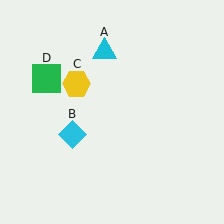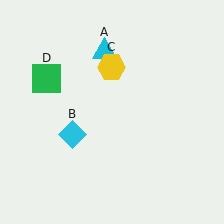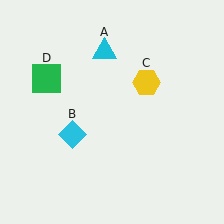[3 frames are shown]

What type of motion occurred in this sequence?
The yellow hexagon (object C) rotated clockwise around the center of the scene.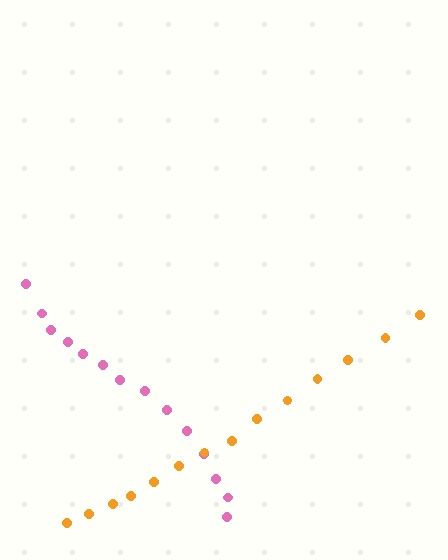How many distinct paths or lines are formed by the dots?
There are 2 distinct paths.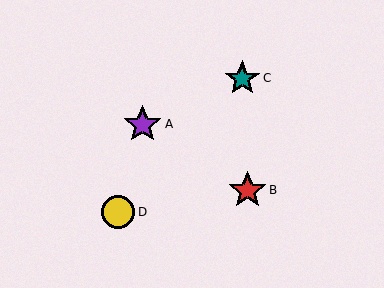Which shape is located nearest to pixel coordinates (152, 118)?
The purple star (labeled A) at (142, 124) is nearest to that location.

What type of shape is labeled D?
Shape D is a yellow circle.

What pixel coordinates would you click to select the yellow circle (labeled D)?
Click at (118, 212) to select the yellow circle D.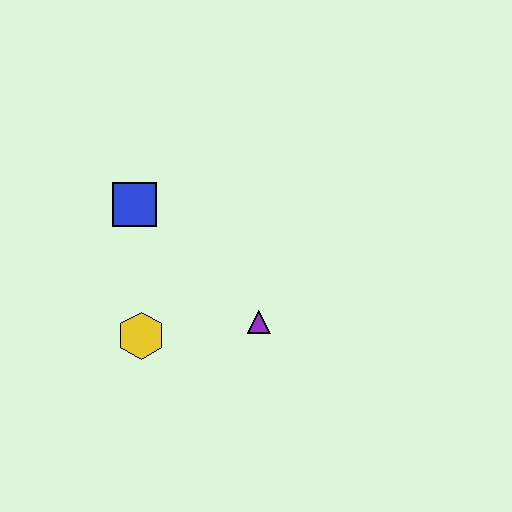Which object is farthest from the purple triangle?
The blue square is farthest from the purple triangle.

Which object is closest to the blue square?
The yellow hexagon is closest to the blue square.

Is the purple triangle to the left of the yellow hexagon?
No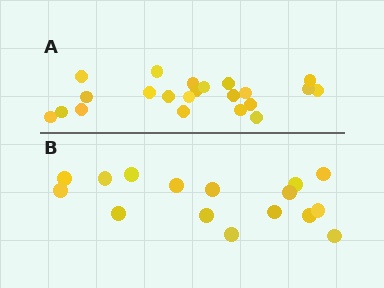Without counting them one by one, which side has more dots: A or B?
Region A (the top region) has more dots.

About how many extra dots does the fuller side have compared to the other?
Region A has about 6 more dots than region B.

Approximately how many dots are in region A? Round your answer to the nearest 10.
About 20 dots. (The exact count is 22, which rounds to 20.)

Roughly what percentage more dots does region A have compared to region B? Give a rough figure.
About 40% more.